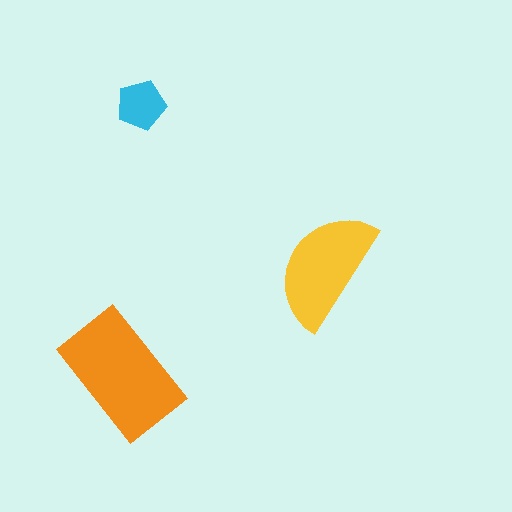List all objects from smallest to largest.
The cyan pentagon, the yellow semicircle, the orange rectangle.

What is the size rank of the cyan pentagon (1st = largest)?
3rd.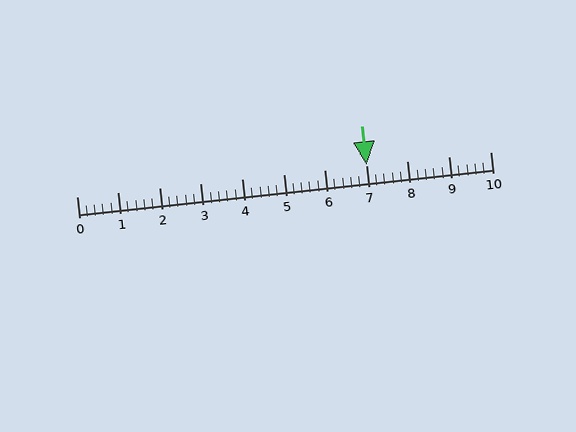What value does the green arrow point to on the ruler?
The green arrow points to approximately 7.0.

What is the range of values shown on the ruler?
The ruler shows values from 0 to 10.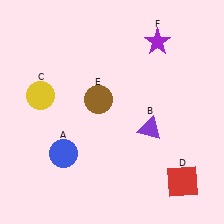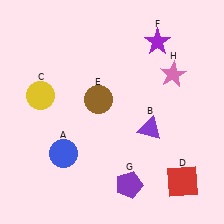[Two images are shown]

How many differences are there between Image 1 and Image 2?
There are 2 differences between the two images.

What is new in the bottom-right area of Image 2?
A purple pentagon (G) was added in the bottom-right area of Image 2.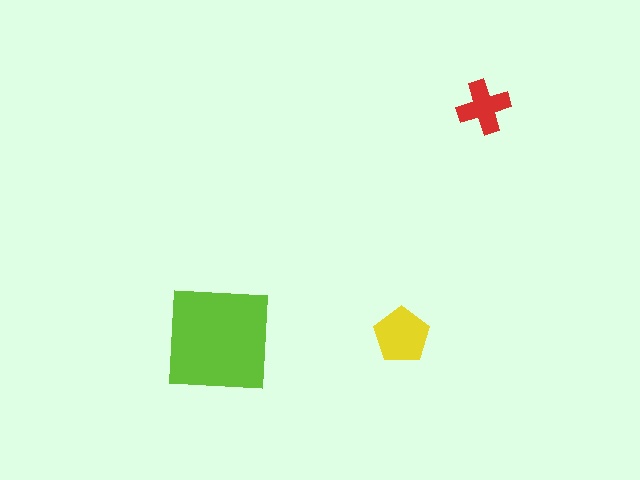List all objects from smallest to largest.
The red cross, the yellow pentagon, the lime square.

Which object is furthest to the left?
The lime square is leftmost.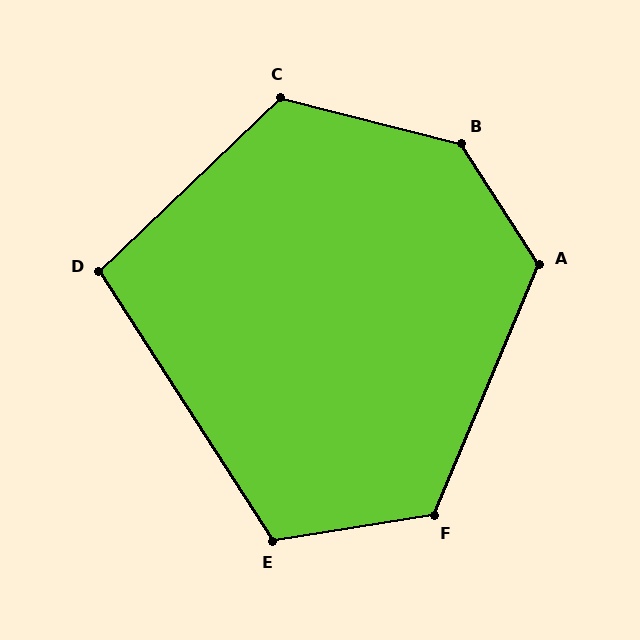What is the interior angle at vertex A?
Approximately 125 degrees (obtuse).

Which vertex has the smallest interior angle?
D, at approximately 101 degrees.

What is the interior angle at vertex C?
Approximately 122 degrees (obtuse).